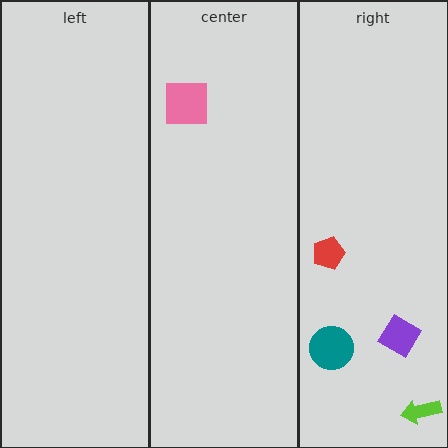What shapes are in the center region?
The pink square.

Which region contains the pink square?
The center region.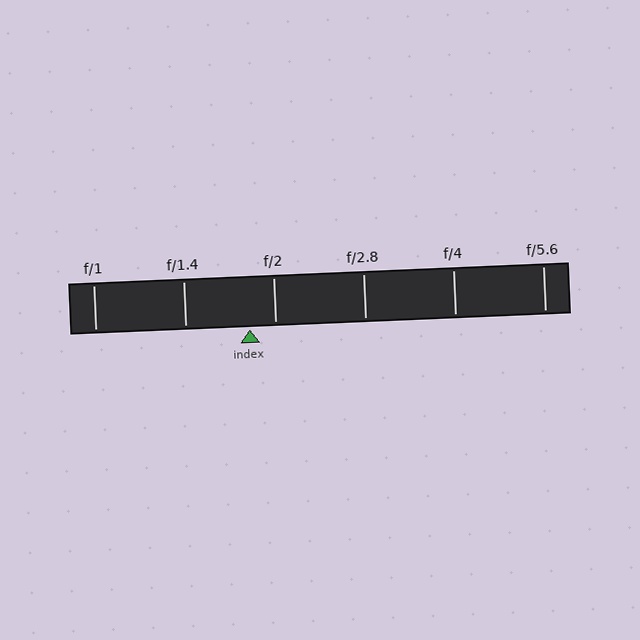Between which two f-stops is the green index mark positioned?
The index mark is between f/1.4 and f/2.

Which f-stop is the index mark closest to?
The index mark is closest to f/2.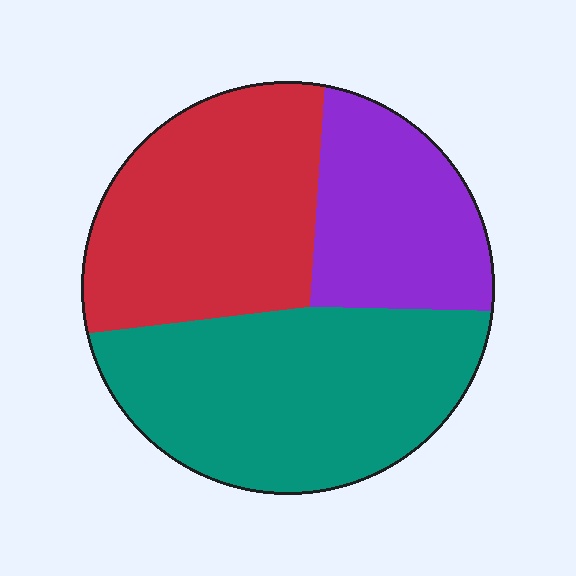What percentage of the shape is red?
Red covers 35% of the shape.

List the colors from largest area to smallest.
From largest to smallest: teal, red, purple.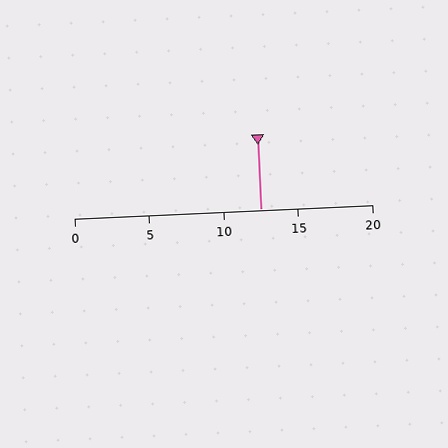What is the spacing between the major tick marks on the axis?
The major ticks are spaced 5 apart.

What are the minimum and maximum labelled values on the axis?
The axis runs from 0 to 20.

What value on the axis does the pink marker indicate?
The marker indicates approximately 12.5.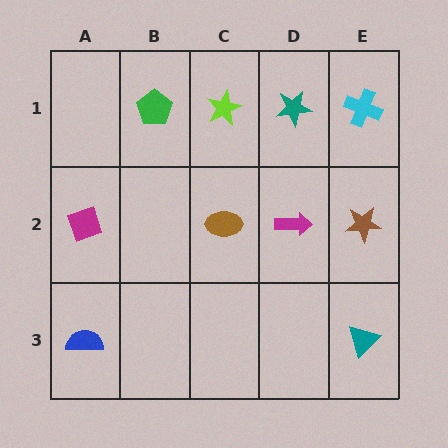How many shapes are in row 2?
4 shapes.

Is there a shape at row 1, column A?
No, that cell is empty.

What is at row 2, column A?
A magenta diamond.